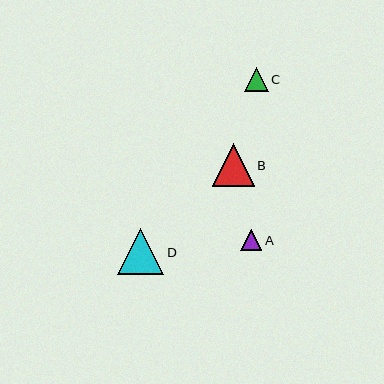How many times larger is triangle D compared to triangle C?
Triangle D is approximately 1.9 times the size of triangle C.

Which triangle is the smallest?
Triangle A is the smallest with a size of approximately 21 pixels.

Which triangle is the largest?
Triangle D is the largest with a size of approximately 46 pixels.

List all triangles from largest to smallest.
From largest to smallest: D, B, C, A.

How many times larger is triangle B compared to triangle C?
Triangle B is approximately 1.8 times the size of triangle C.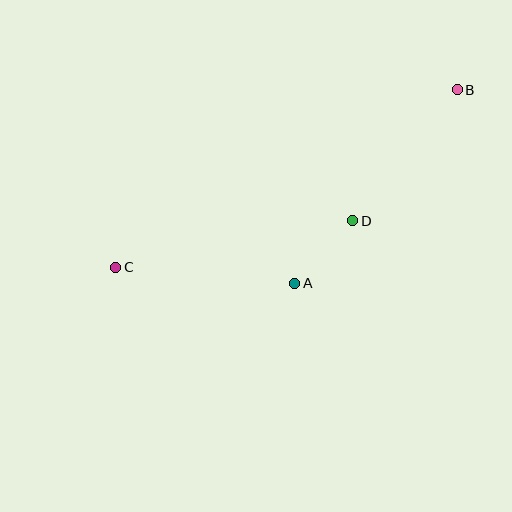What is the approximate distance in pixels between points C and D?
The distance between C and D is approximately 242 pixels.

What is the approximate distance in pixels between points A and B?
The distance between A and B is approximately 253 pixels.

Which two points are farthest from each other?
Points B and C are farthest from each other.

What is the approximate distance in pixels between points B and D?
The distance between B and D is approximately 167 pixels.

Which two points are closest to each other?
Points A and D are closest to each other.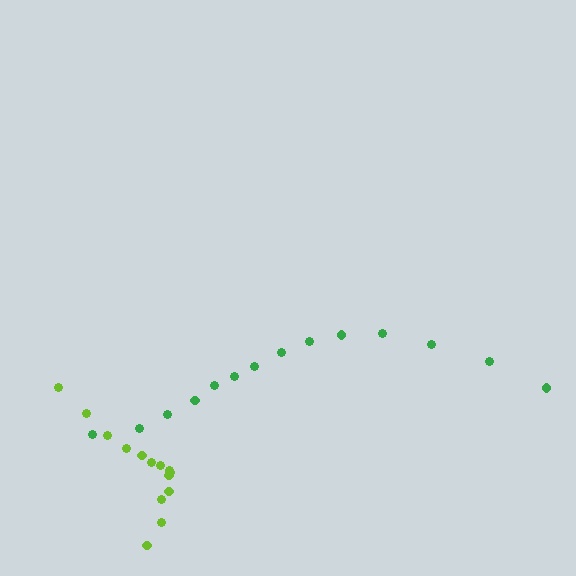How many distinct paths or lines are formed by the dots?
There are 2 distinct paths.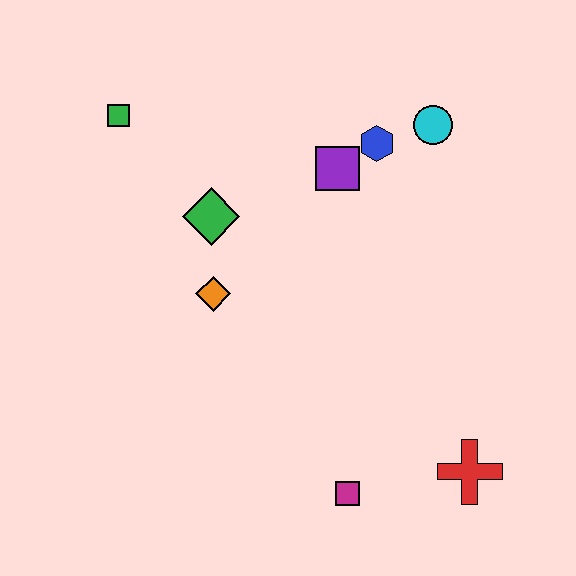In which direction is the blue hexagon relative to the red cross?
The blue hexagon is above the red cross.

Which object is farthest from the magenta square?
The green square is farthest from the magenta square.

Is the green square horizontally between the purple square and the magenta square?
No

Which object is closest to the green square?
The green diamond is closest to the green square.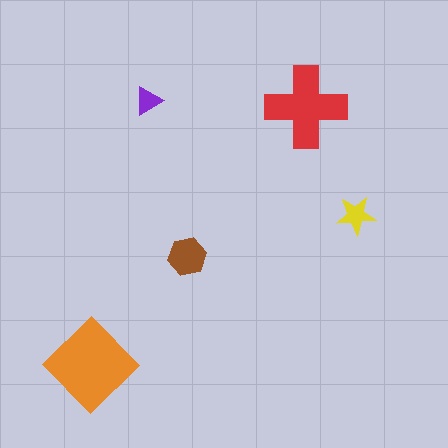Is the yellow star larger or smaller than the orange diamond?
Smaller.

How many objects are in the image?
There are 5 objects in the image.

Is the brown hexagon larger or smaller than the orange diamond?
Smaller.